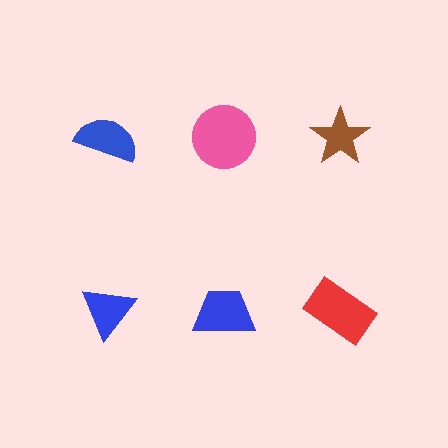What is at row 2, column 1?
A blue triangle.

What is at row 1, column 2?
A pink circle.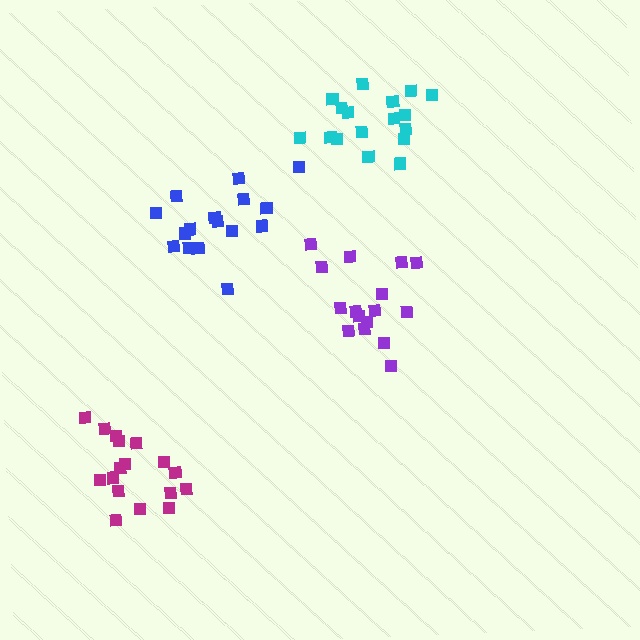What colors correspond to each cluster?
The clusters are colored: blue, cyan, magenta, purple.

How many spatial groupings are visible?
There are 4 spatial groupings.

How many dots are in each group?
Group 1: 17 dots, Group 2: 17 dots, Group 3: 17 dots, Group 4: 16 dots (67 total).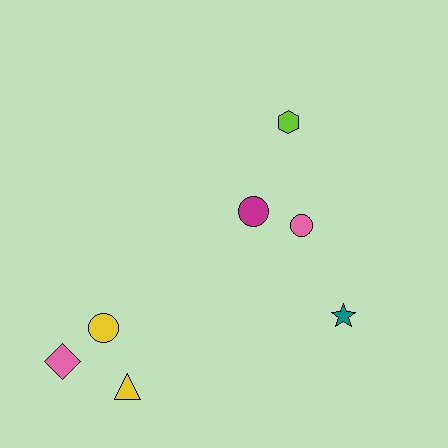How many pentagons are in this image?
There are no pentagons.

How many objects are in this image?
There are 7 objects.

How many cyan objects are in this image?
There are no cyan objects.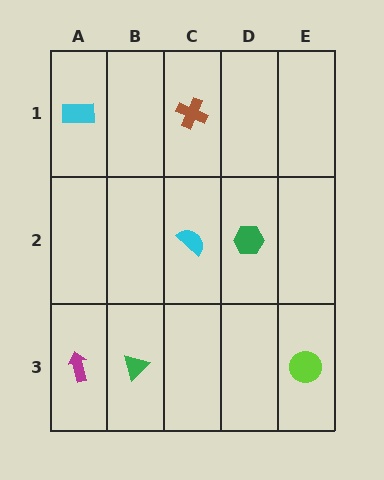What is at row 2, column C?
A cyan semicircle.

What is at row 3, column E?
A lime circle.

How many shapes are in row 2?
2 shapes.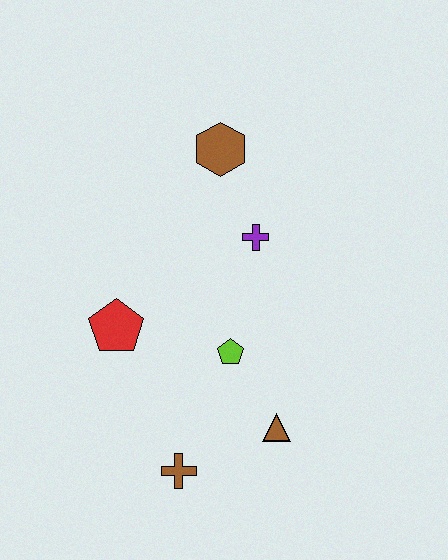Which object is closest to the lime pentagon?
The brown triangle is closest to the lime pentagon.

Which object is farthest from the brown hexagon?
The brown cross is farthest from the brown hexagon.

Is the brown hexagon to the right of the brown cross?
Yes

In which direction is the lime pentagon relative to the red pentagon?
The lime pentagon is to the right of the red pentagon.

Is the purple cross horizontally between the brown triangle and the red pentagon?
Yes